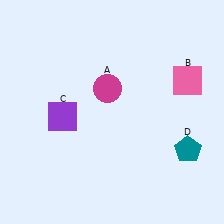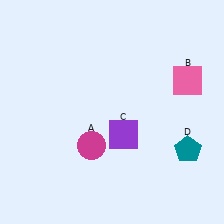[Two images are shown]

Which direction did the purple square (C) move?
The purple square (C) moved right.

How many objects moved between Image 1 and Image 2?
2 objects moved between the two images.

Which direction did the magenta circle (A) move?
The magenta circle (A) moved down.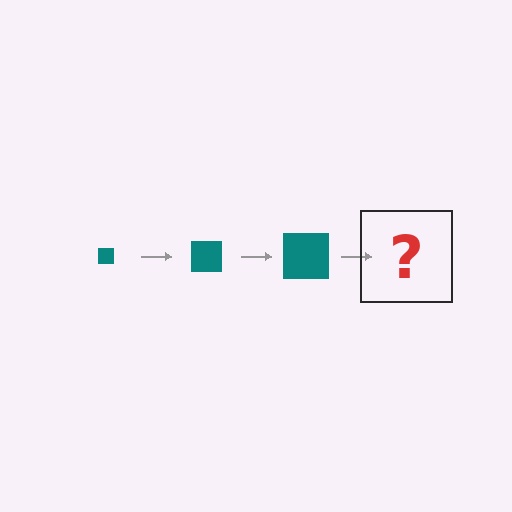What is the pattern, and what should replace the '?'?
The pattern is that the square gets progressively larger each step. The '?' should be a teal square, larger than the previous one.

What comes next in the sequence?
The next element should be a teal square, larger than the previous one.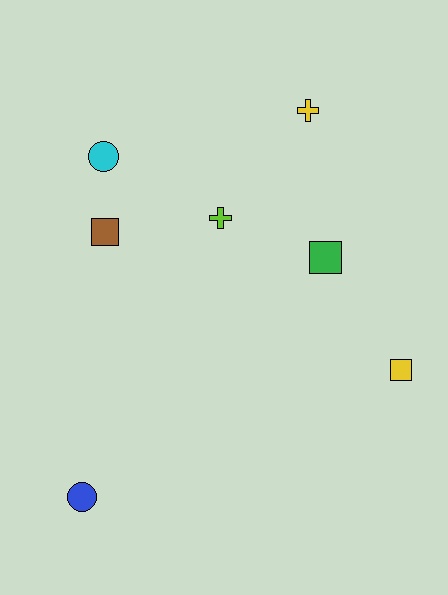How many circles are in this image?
There are 2 circles.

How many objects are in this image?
There are 7 objects.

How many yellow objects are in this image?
There are 2 yellow objects.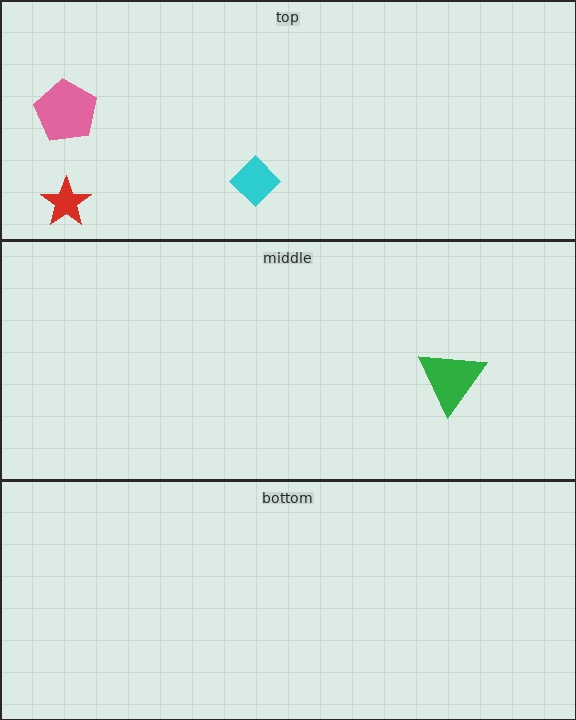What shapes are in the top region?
The cyan diamond, the red star, the pink pentagon.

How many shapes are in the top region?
3.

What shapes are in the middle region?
The green triangle.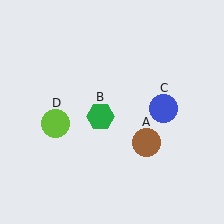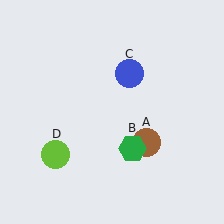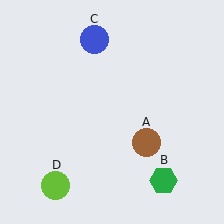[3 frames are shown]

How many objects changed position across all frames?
3 objects changed position: green hexagon (object B), blue circle (object C), lime circle (object D).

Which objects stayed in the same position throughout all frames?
Brown circle (object A) remained stationary.